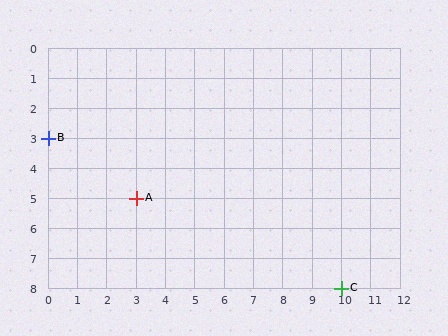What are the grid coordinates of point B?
Point B is at grid coordinates (0, 3).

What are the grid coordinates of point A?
Point A is at grid coordinates (3, 5).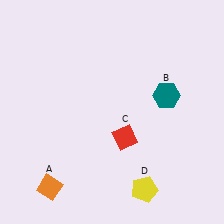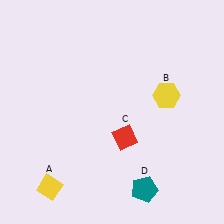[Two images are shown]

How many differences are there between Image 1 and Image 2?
There are 3 differences between the two images.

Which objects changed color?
A changed from orange to yellow. B changed from teal to yellow. D changed from yellow to teal.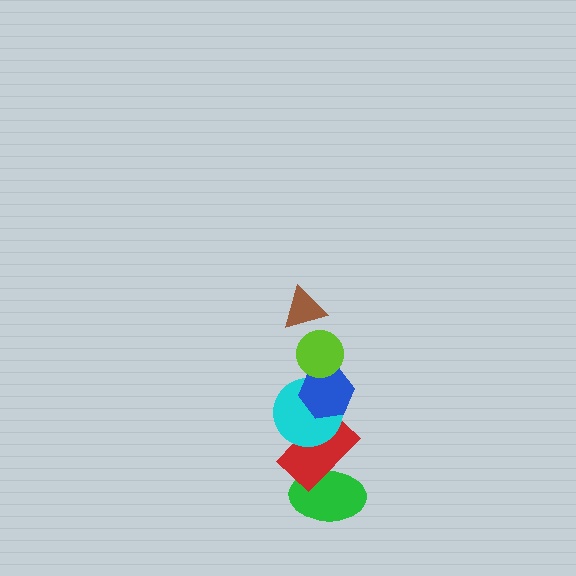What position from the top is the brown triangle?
The brown triangle is 1st from the top.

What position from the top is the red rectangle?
The red rectangle is 5th from the top.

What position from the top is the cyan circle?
The cyan circle is 4th from the top.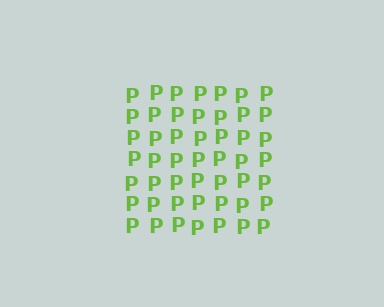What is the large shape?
The large shape is a square.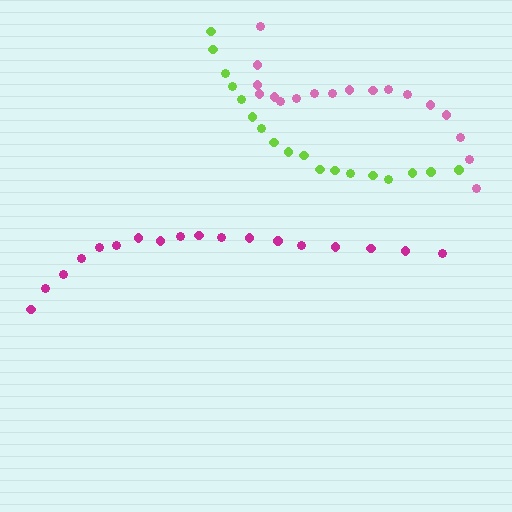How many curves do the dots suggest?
There are 3 distinct paths.